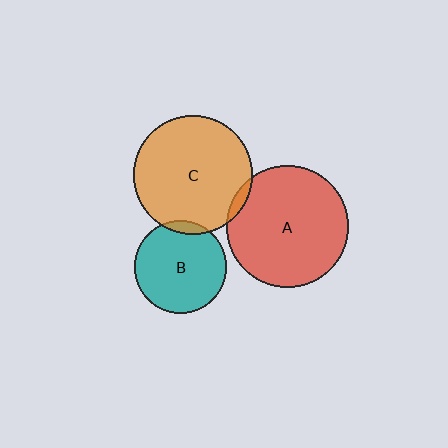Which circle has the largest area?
Circle A (red).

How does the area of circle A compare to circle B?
Approximately 1.7 times.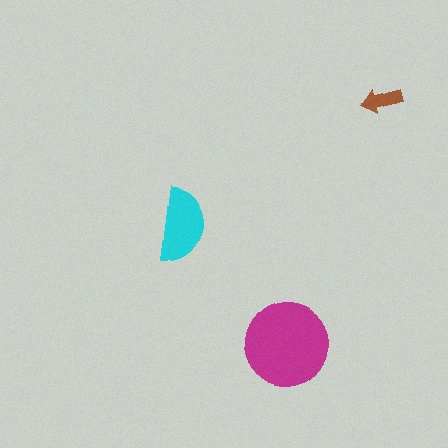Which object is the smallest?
The brown arrow.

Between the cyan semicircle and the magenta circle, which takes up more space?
The magenta circle.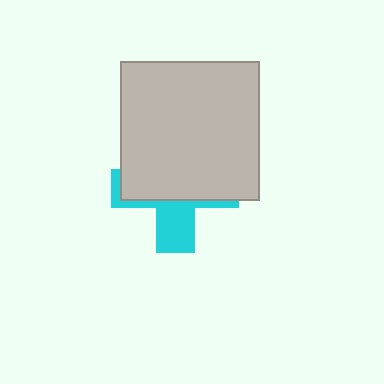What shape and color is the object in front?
The object in front is a light gray square.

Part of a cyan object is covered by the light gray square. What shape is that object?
It is a cross.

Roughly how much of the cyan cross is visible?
A small part of it is visible (roughly 34%).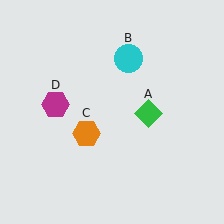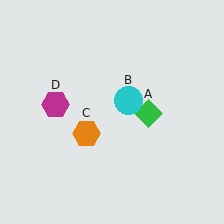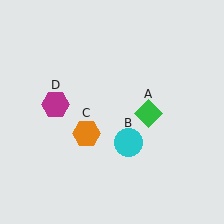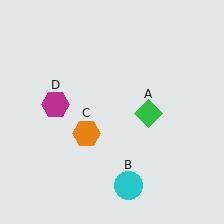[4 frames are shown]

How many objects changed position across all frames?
1 object changed position: cyan circle (object B).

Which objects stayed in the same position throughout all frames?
Green diamond (object A) and orange hexagon (object C) and magenta hexagon (object D) remained stationary.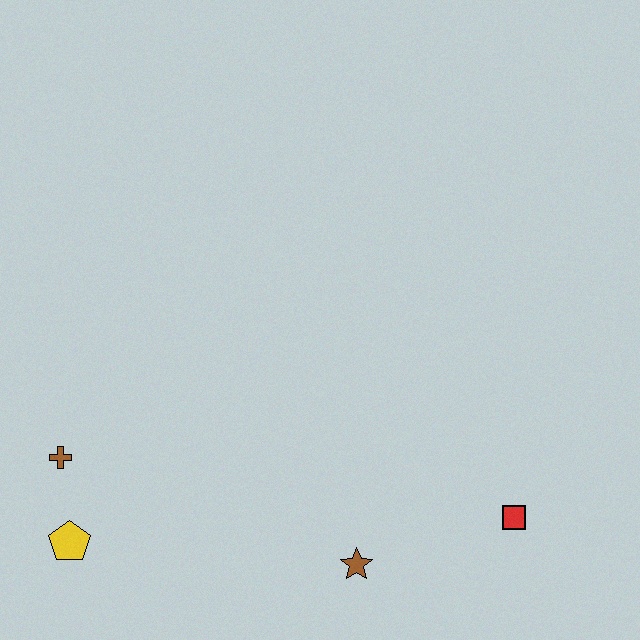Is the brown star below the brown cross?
Yes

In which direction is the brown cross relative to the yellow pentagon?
The brown cross is above the yellow pentagon.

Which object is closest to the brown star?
The red square is closest to the brown star.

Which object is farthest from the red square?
The brown cross is farthest from the red square.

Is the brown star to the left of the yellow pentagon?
No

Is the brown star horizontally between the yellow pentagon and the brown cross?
No